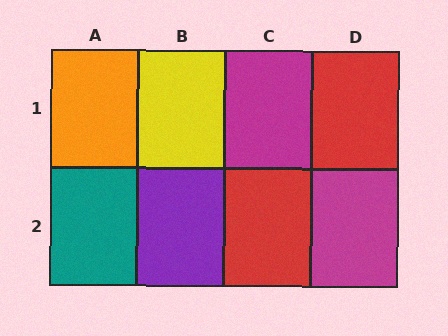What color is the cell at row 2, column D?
Magenta.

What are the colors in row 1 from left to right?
Orange, yellow, magenta, red.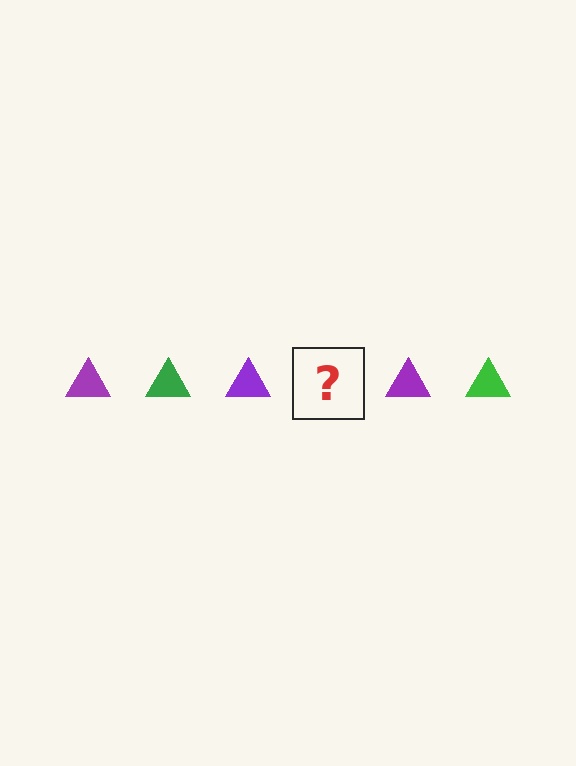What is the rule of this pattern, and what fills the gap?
The rule is that the pattern cycles through purple, green triangles. The gap should be filled with a green triangle.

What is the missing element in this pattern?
The missing element is a green triangle.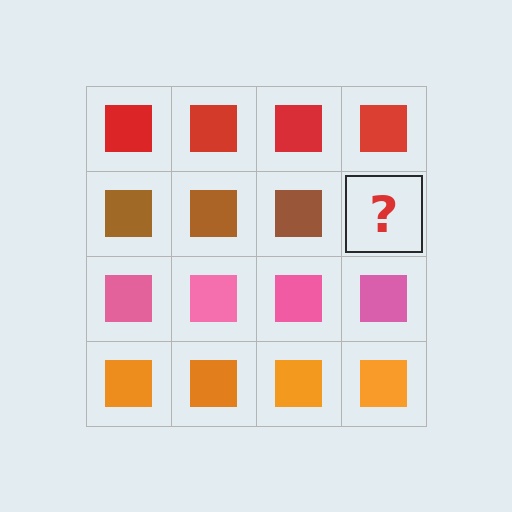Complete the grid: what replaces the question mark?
The question mark should be replaced with a brown square.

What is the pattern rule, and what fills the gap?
The rule is that each row has a consistent color. The gap should be filled with a brown square.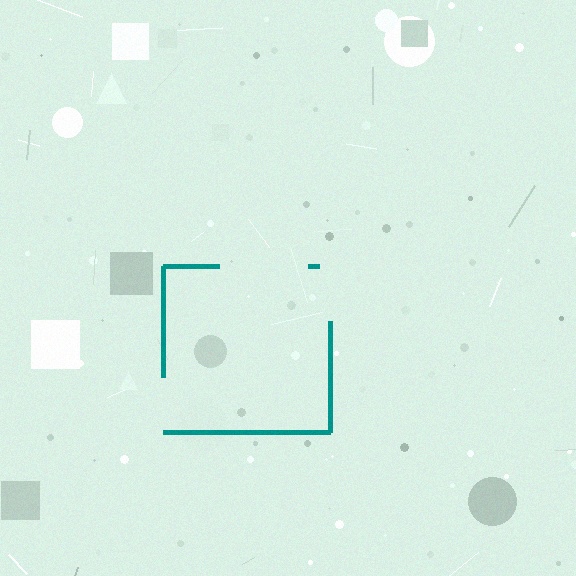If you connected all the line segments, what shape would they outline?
They would outline a square.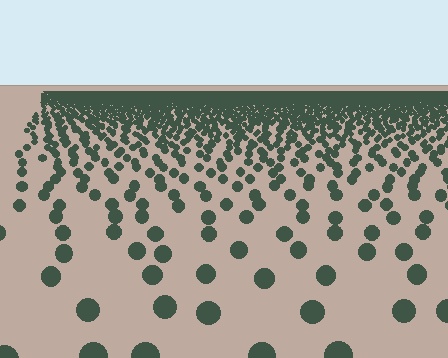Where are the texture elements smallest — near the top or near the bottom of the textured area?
Near the top.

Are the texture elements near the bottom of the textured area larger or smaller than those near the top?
Larger. Near the bottom, elements are closer to the viewer and appear at a bigger on-screen size.